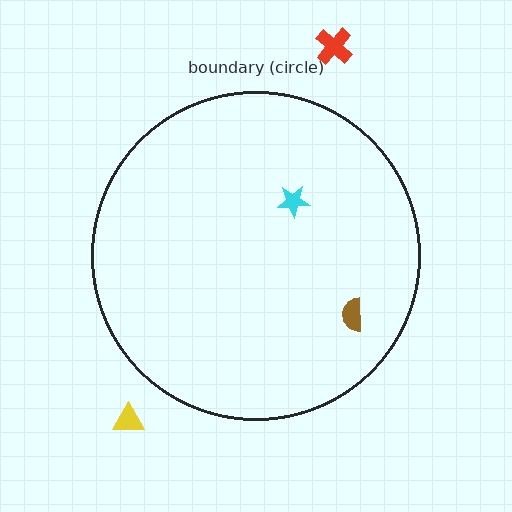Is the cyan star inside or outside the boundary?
Inside.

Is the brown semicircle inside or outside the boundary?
Inside.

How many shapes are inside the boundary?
2 inside, 2 outside.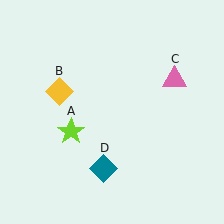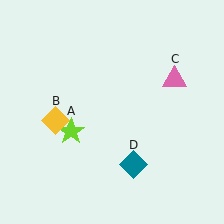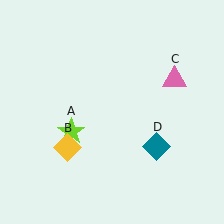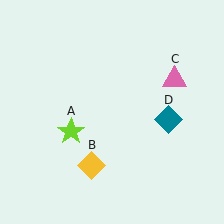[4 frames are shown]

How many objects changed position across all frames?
2 objects changed position: yellow diamond (object B), teal diamond (object D).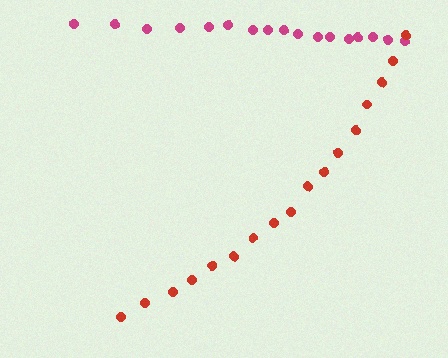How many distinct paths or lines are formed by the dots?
There are 2 distinct paths.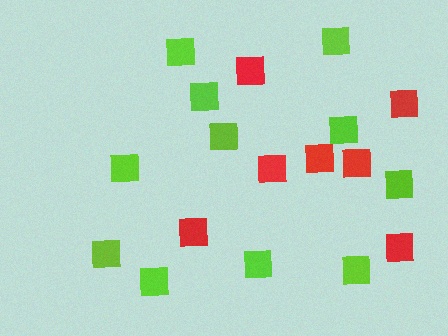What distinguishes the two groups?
There are 2 groups: one group of red squares (7) and one group of lime squares (11).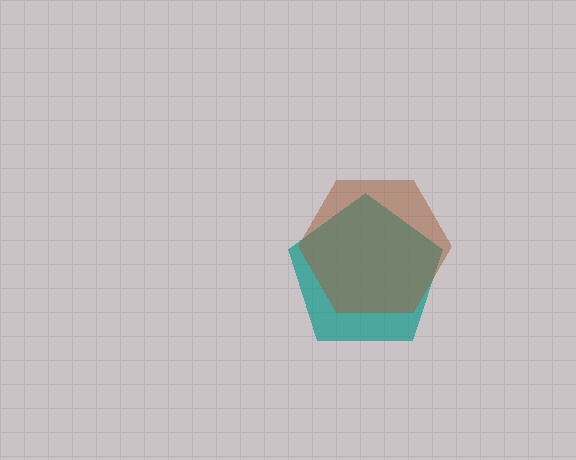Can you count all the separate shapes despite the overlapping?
Yes, there are 2 separate shapes.